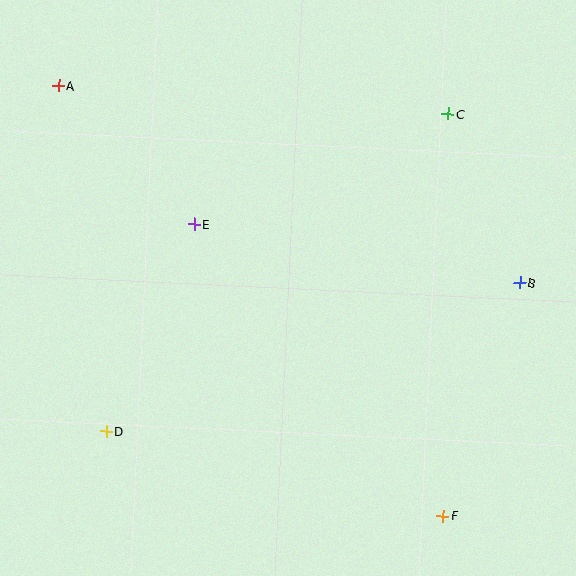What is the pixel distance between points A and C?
The distance between A and C is 390 pixels.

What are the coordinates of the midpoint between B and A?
The midpoint between B and A is at (289, 184).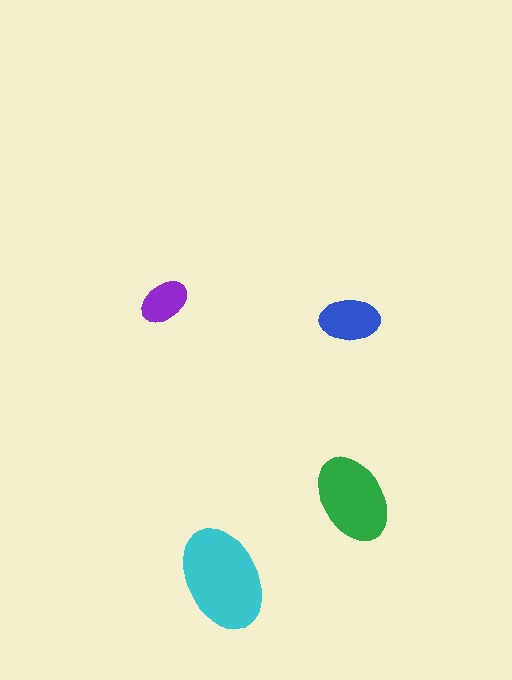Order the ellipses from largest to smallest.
the cyan one, the green one, the blue one, the purple one.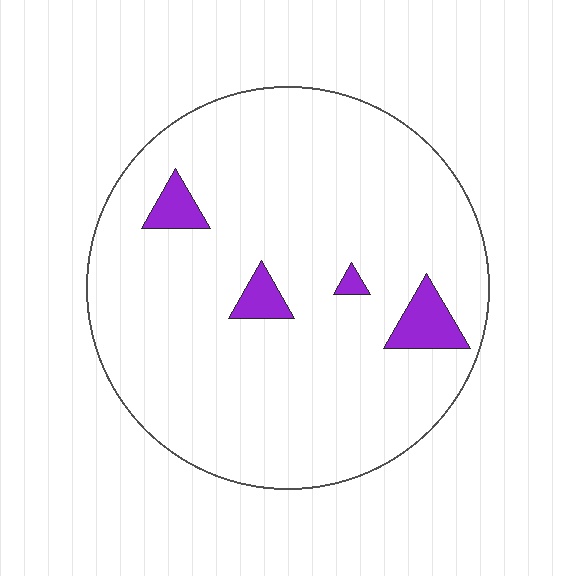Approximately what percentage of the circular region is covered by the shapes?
Approximately 5%.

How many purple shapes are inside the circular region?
4.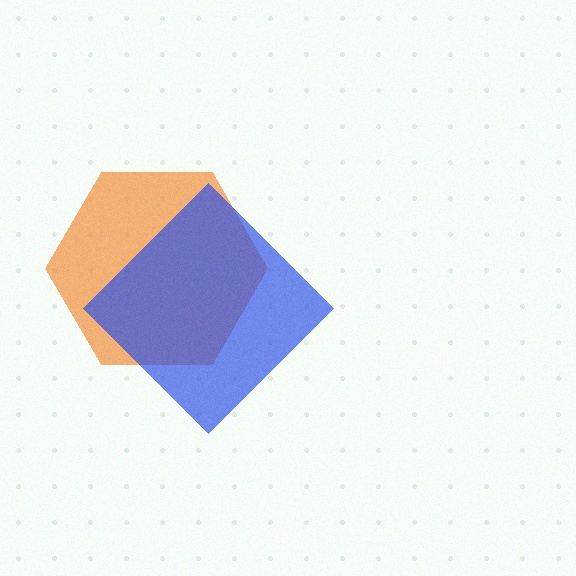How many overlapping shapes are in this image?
There are 2 overlapping shapes in the image.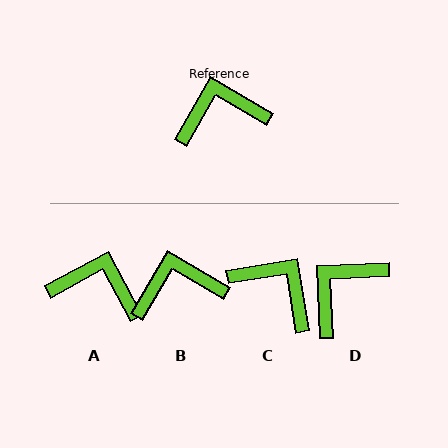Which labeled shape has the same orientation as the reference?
B.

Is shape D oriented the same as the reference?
No, it is off by about 33 degrees.